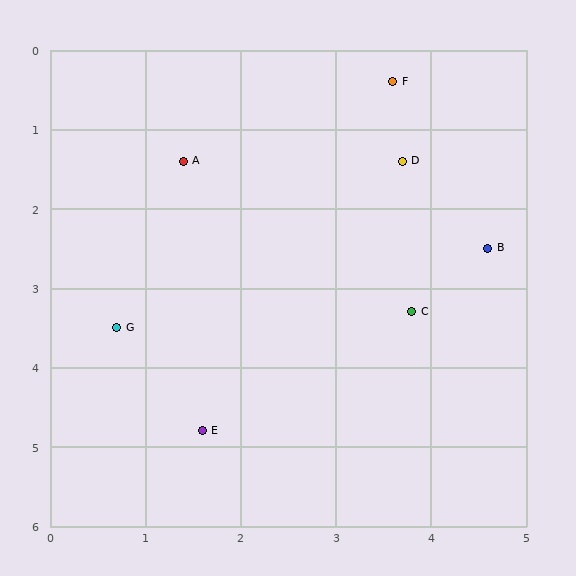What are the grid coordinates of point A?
Point A is at approximately (1.4, 1.4).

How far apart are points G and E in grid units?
Points G and E are about 1.6 grid units apart.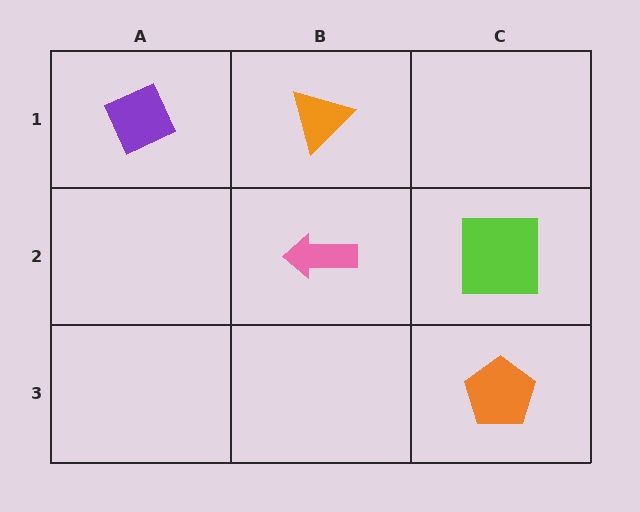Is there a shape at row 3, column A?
No, that cell is empty.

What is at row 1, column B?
An orange triangle.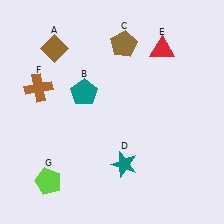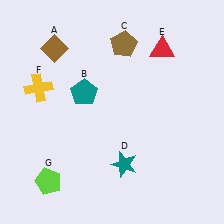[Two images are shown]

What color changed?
The cross (F) changed from brown in Image 1 to yellow in Image 2.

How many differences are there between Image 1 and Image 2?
There is 1 difference between the two images.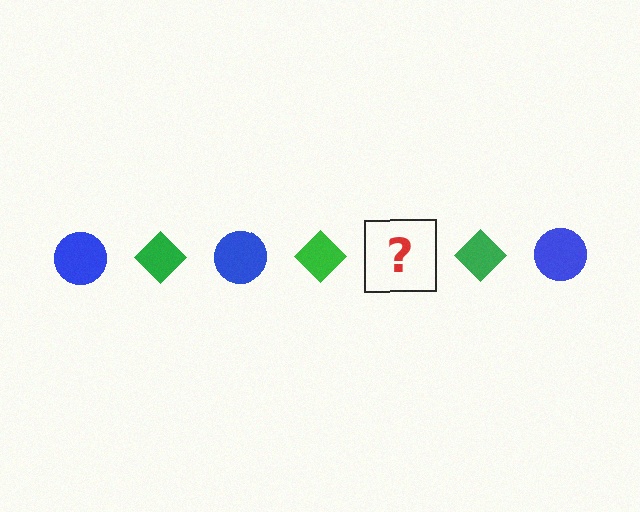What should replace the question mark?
The question mark should be replaced with a blue circle.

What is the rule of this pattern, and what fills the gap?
The rule is that the pattern alternates between blue circle and green diamond. The gap should be filled with a blue circle.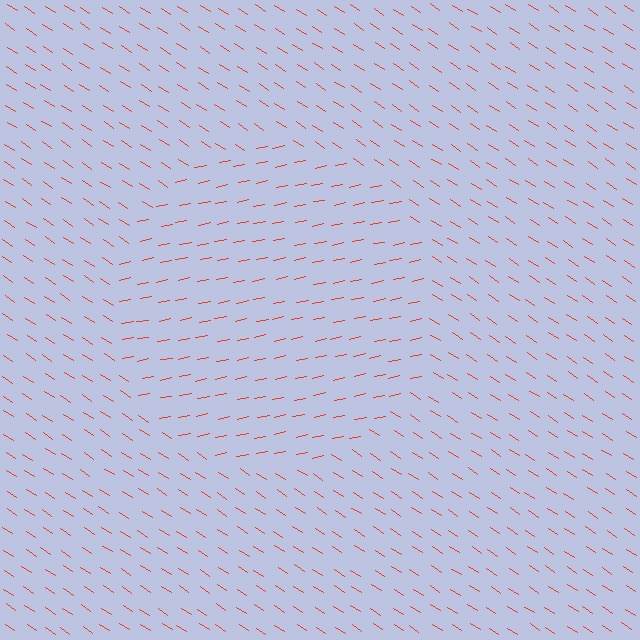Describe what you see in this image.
The image is filled with small red line segments. A circle region in the image has lines oriented differently from the surrounding lines, creating a visible texture boundary.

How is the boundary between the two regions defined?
The boundary is defined purely by a change in line orientation (approximately 45 degrees difference). All lines are the same color and thickness.